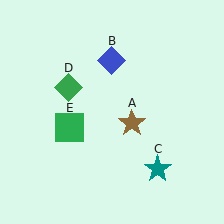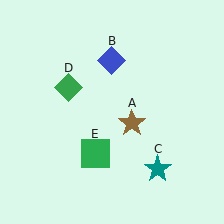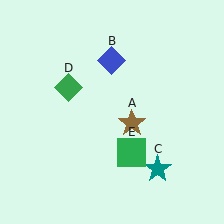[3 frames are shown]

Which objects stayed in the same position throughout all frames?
Brown star (object A) and blue diamond (object B) and teal star (object C) and green diamond (object D) remained stationary.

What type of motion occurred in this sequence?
The green square (object E) rotated counterclockwise around the center of the scene.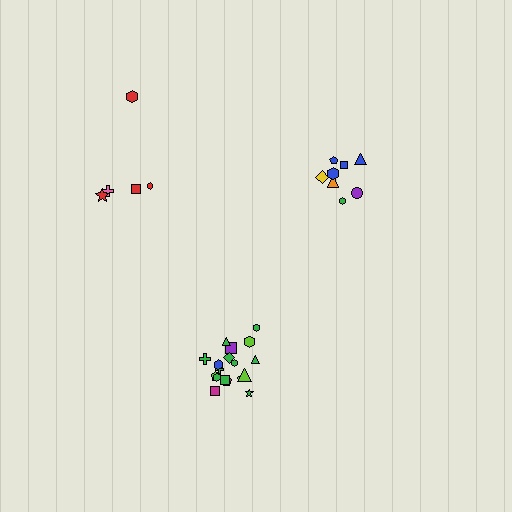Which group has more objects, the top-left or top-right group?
The top-right group.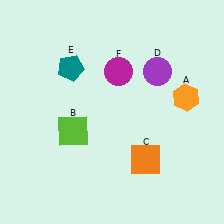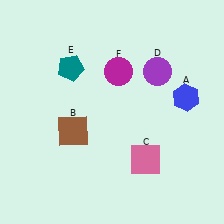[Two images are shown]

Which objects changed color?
A changed from orange to blue. B changed from lime to brown. C changed from orange to pink.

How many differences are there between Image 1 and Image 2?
There are 3 differences between the two images.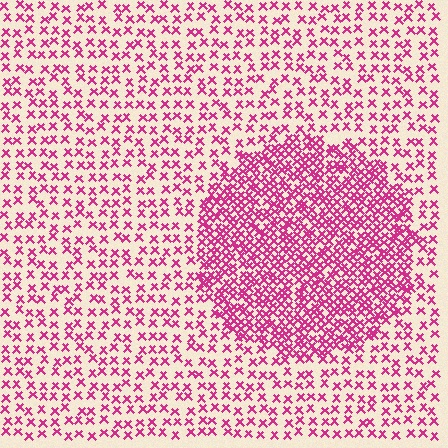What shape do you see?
I see a circle.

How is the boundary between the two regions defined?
The boundary is defined by a change in element density (approximately 2.4x ratio). All elements are the same color, size, and shape.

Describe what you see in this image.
The image contains small magenta elements arranged at two different densities. A circle-shaped region is visible where the elements are more densely packed than the surrounding area.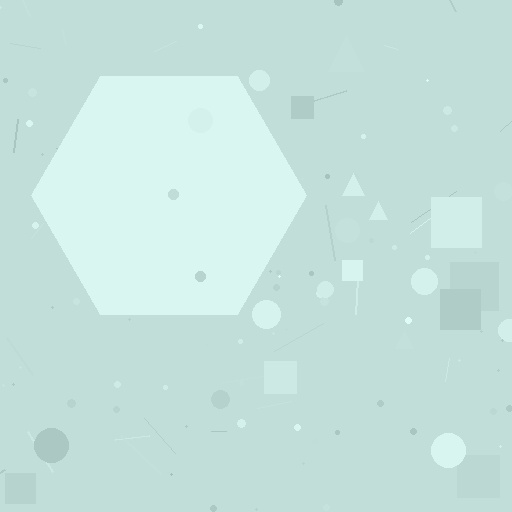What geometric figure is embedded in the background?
A hexagon is embedded in the background.